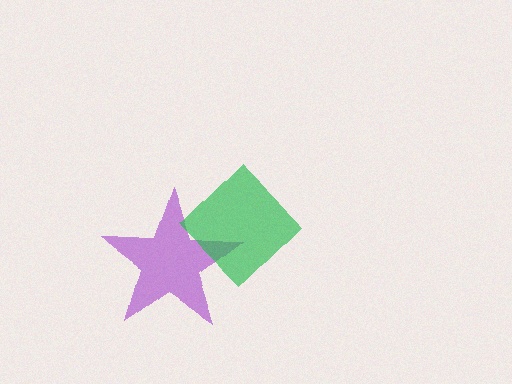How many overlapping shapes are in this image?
There are 2 overlapping shapes in the image.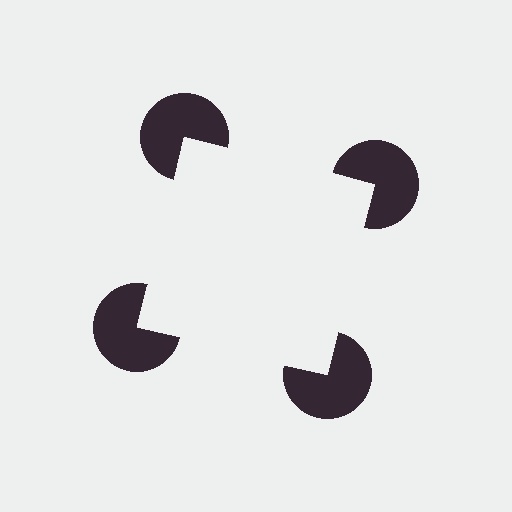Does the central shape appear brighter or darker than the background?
It typically appears slightly brighter than the background, even though no actual brightness change is drawn.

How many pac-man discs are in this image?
There are 4 — one at each vertex of the illusory square.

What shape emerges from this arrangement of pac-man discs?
An illusory square — its edges are inferred from the aligned wedge cuts in the pac-man discs, not physically drawn.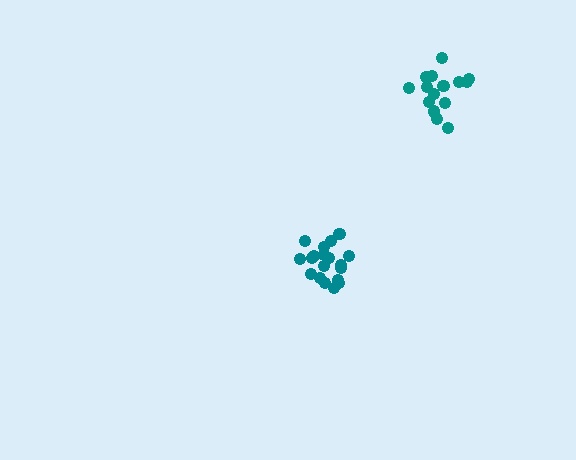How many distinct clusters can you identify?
There are 2 distinct clusters.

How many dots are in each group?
Group 1: 19 dots, Group 2: 15 dots (34 total).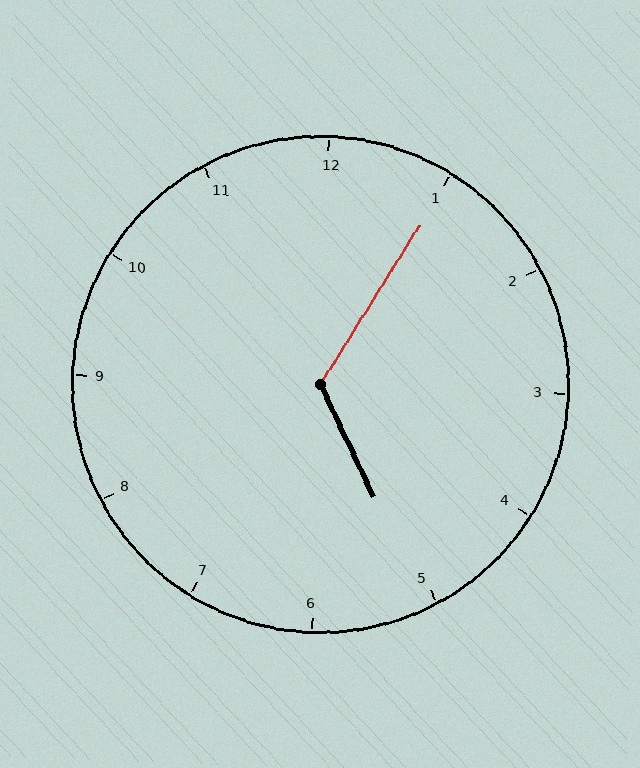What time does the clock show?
5:05.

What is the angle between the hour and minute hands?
Approximately 122 degrees.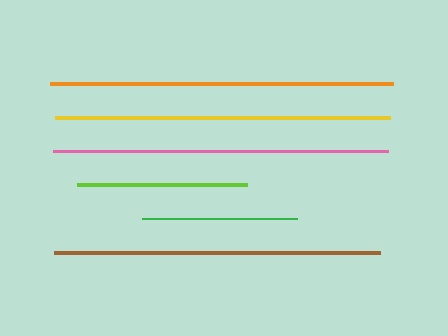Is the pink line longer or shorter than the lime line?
The pink line is longer than the lime line.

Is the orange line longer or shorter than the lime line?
The orange line is longer than the lime line.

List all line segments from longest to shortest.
From longest to shortest: orange, pink, yellow, brown, lime, green.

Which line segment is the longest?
The orange line is the longest at approximately 343 pixels.